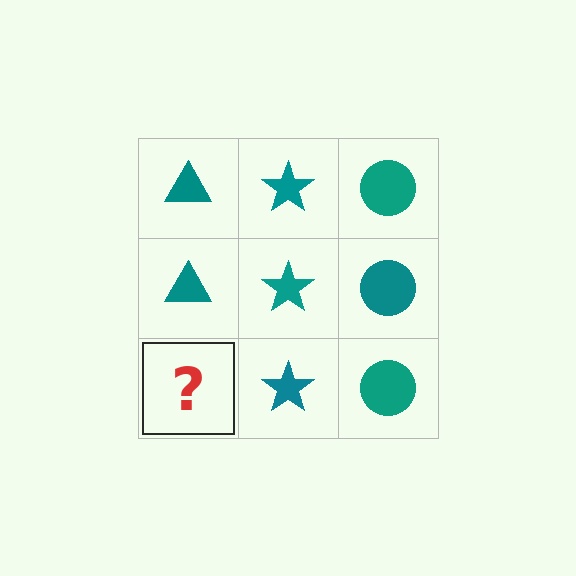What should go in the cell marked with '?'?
The missing cell should contain a teal triangle.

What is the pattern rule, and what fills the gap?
The rule is that each column has a consistent shape. The gap should be filled with a teal triangle.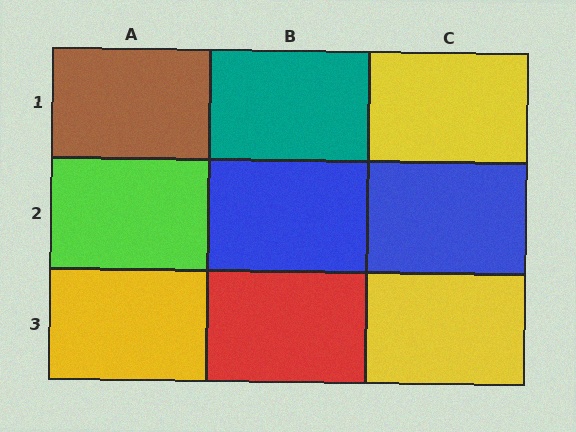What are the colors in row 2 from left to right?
Lime, blue, blue.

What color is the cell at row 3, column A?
Yellow.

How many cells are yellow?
3 cells are yellow.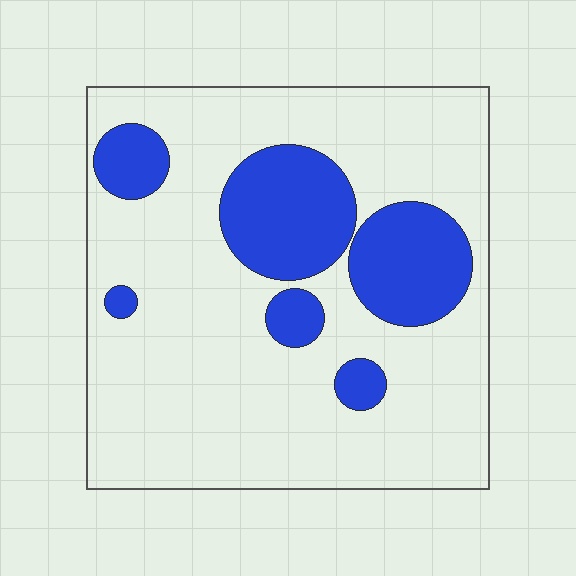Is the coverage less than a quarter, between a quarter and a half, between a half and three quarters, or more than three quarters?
Less than a quarter.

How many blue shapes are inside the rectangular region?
6.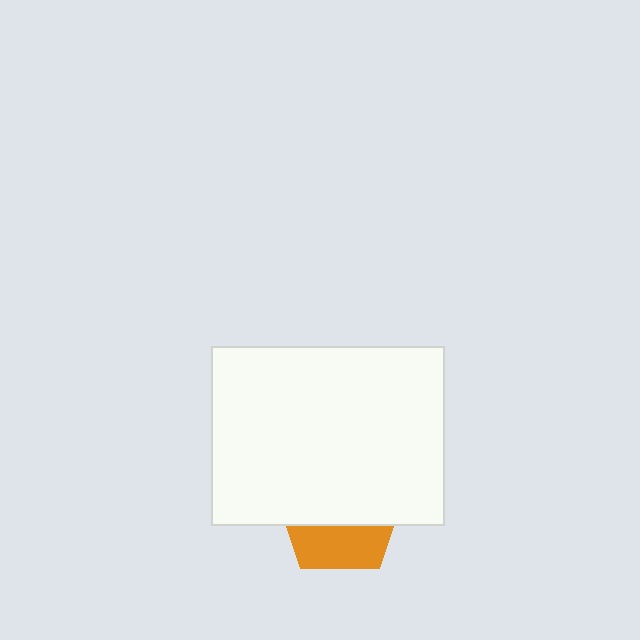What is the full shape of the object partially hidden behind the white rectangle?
The partially hidden object is an orange pentagon.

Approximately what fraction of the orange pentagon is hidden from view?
Roughly 63% of the orange pentagon is hidden behind the white rectangle.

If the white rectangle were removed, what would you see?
You would see the complete orange pentagon.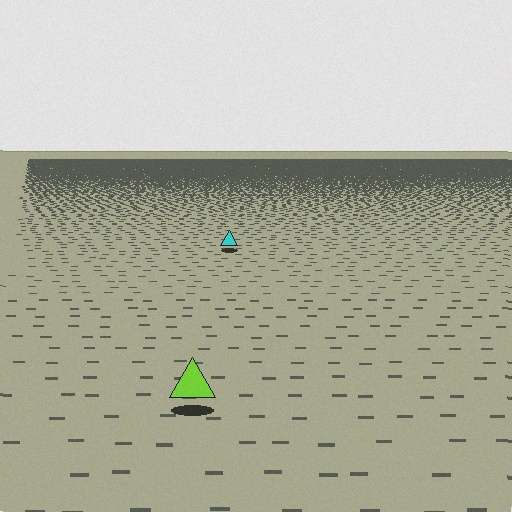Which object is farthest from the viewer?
The cyan triangle is farthest from the viewer. It appears smaller and the ground texture around it is denser.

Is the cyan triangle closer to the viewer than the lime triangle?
No. The lime triangle is closer — you can tell from the texture gradient: the ground texture is coarser near it.